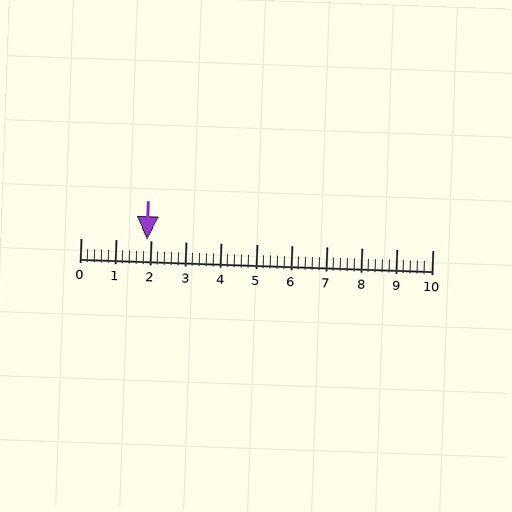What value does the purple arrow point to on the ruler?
The purple arrow points to approximately 1.9.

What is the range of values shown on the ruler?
The ruler shows values from 0 to 10.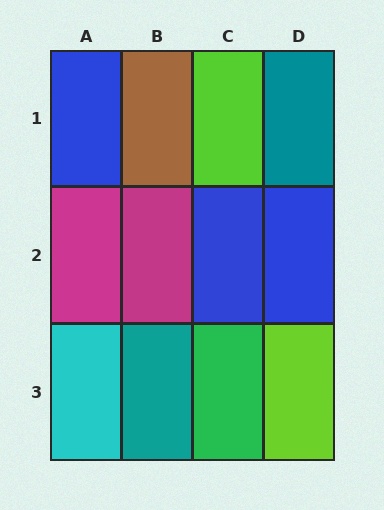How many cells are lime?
2 cells are lime.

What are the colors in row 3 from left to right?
Cyan, teal, green, lime.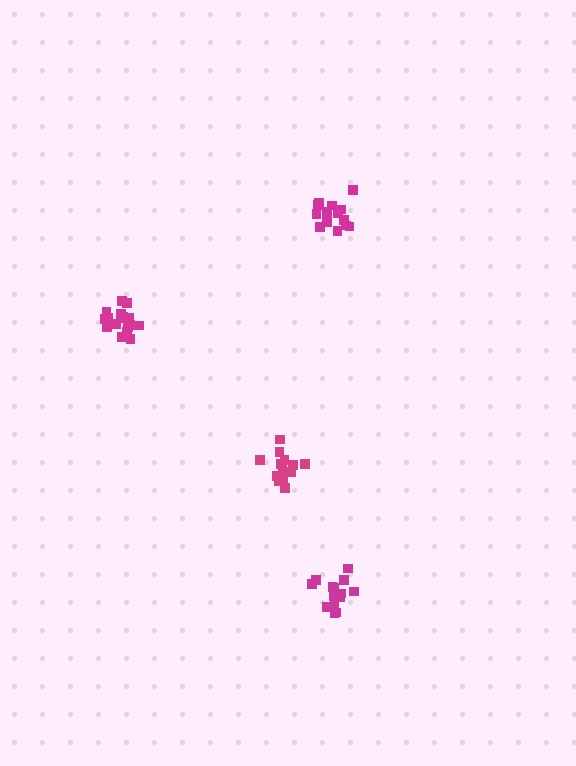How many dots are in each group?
Group 1: 14 dots, Group 2: 14 dots, Group 3: 17 dots, Group 4: 15 dots (60 total).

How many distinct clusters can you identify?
There are 4 distinct clusters.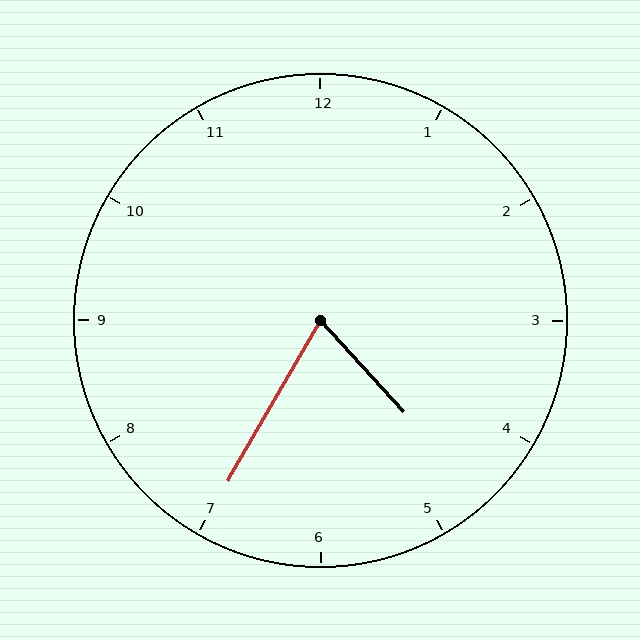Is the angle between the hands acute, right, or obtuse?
It is acute.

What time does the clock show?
4:35.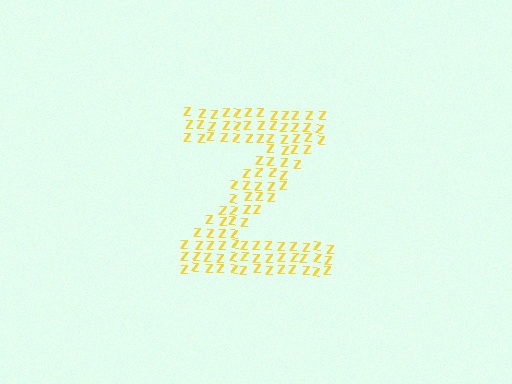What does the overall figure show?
The overall figure shows the letter Z.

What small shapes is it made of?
It is made of small letter Z's.